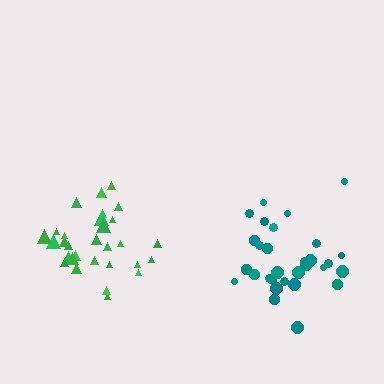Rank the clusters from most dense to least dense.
green, teal.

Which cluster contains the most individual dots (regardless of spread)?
Teal (32).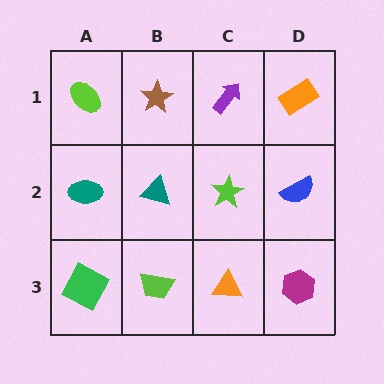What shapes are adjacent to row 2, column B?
A brown star (row 1, column B), a lime trapezoid (row 3, column B), a teal ellipse (row 2, column A), a lime star (row 2, column C).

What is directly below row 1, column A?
A teal ellipse.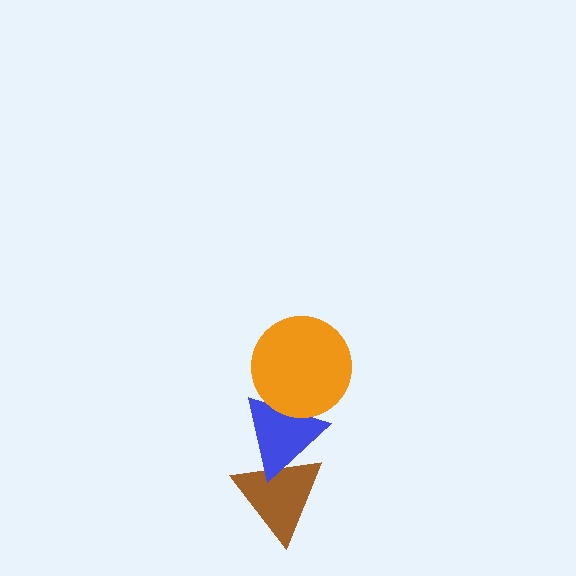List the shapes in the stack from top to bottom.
From top to bottom: the orange circle, the blue triangle, the brown triangle.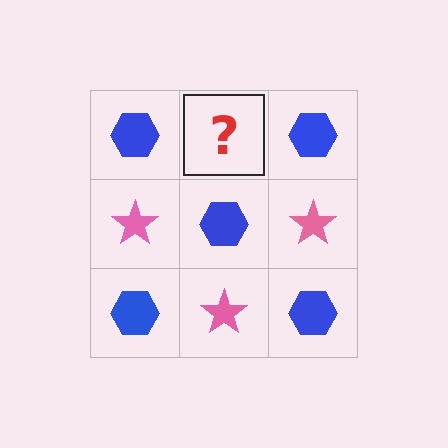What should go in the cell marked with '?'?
The missing cell should contain a pink star.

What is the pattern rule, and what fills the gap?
The rule is that it alternates blue hexagon and pink star in a checkerboard pattern. The gap should be filled with a pink star.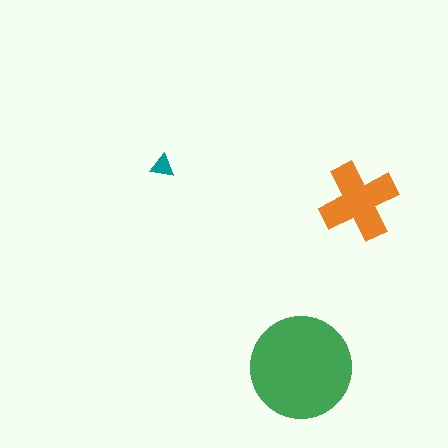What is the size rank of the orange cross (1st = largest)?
2nd.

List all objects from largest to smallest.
The green circle, the orange cross, the teal triangle.